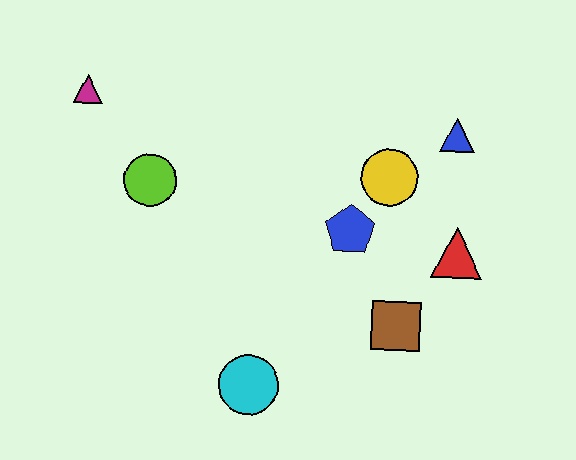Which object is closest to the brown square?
The red triangle is closest to the brown square.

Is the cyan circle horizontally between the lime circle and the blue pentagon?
Yes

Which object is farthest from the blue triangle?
The magenta triangle is farthest from the blue triangle.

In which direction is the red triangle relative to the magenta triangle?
The red triangle is to the right of the magenta triangle.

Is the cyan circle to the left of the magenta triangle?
No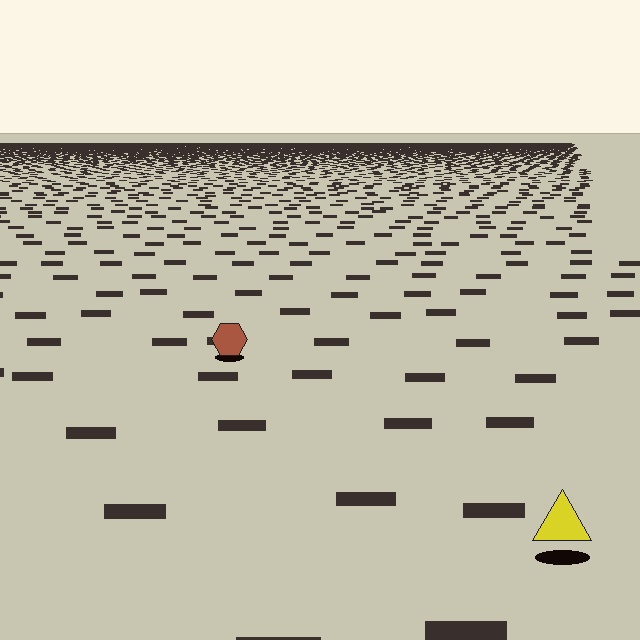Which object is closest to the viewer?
The yellow triangle is closest. The texture marks near it are larger and more spread out.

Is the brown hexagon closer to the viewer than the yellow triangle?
No. The yellow triangle is closer — you can tell from the texture gradient: the ground texture is coarser near it.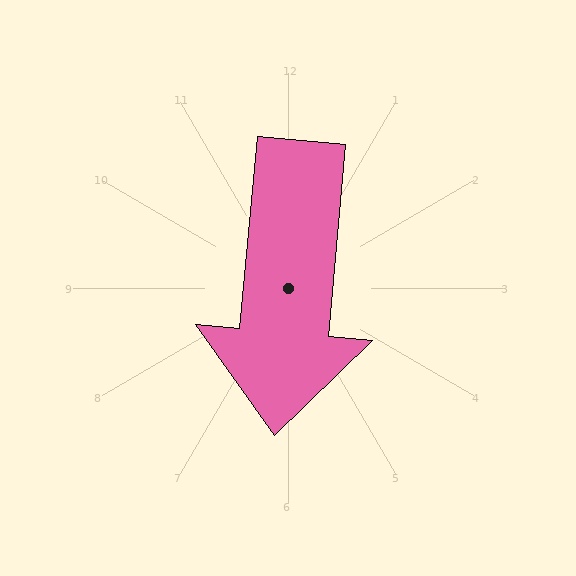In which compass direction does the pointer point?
South.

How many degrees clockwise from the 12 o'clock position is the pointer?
Approximately 185 degrees.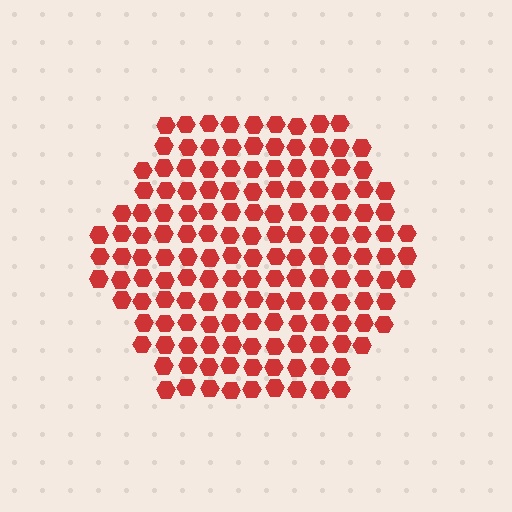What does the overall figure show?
The overall figure shows a hexagon.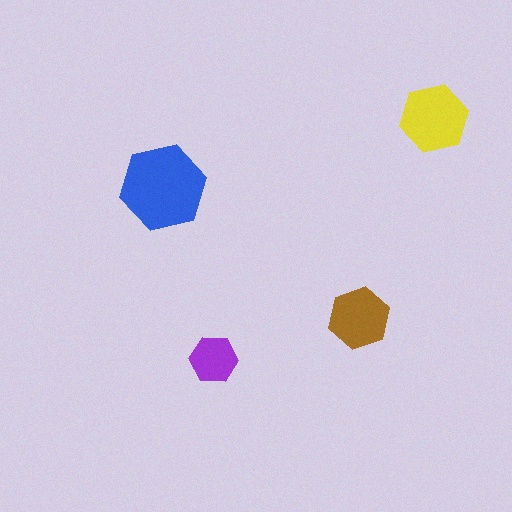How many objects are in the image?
There are 4 objects in the image.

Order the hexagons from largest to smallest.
the blue one, the yellow one, the brown one, the purple one.